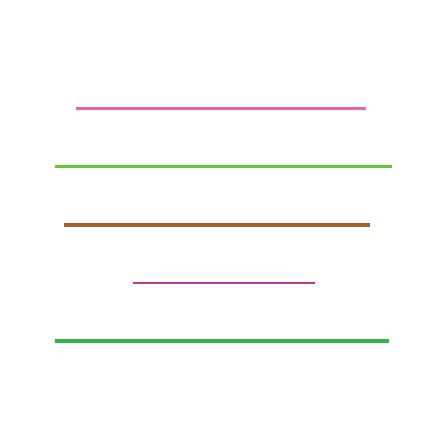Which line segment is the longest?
The lime line is the longest at approximately 335 pixels.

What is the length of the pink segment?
The pink segment is approximately 289 pixels long.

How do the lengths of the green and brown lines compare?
The green and brown lines are approximately the same length.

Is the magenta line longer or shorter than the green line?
The green line is longer than the magenta line.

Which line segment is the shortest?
The magenta line is the shortest at approximately 181 pixels.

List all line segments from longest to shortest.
From longest to shortest: lime, green, brown, pink, magenta.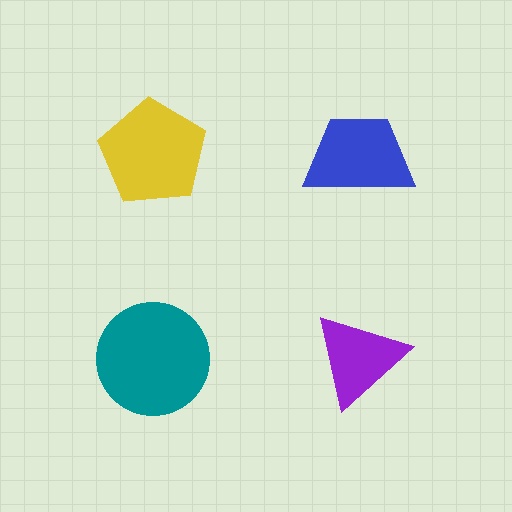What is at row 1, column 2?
A blue trapezoid.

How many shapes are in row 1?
2 shapes.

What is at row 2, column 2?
A purple triangle.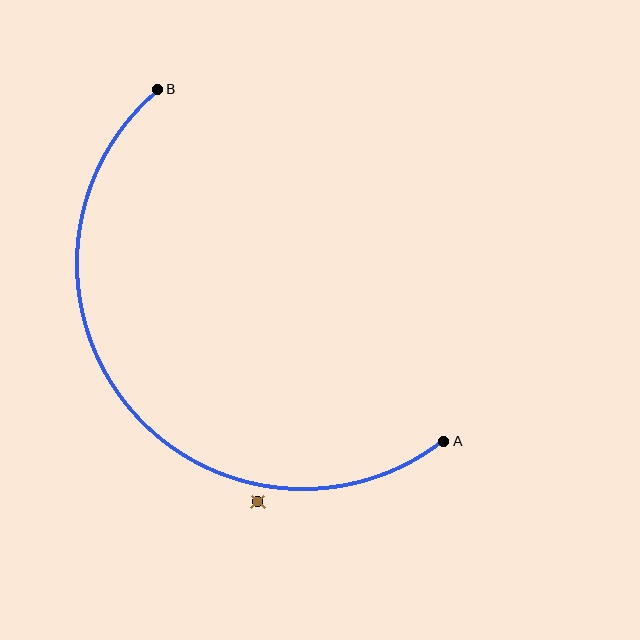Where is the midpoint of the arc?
The arc midpoint is the point on the curve farthest from the straight line joining A and B. It sits below and to the left of that line.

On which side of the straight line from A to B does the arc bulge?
The arc bulges below and to the left of the straight line connecting A and B.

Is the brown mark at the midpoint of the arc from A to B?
No — the brown mark does not lie on the arc at all. It sits slightly outside the curve.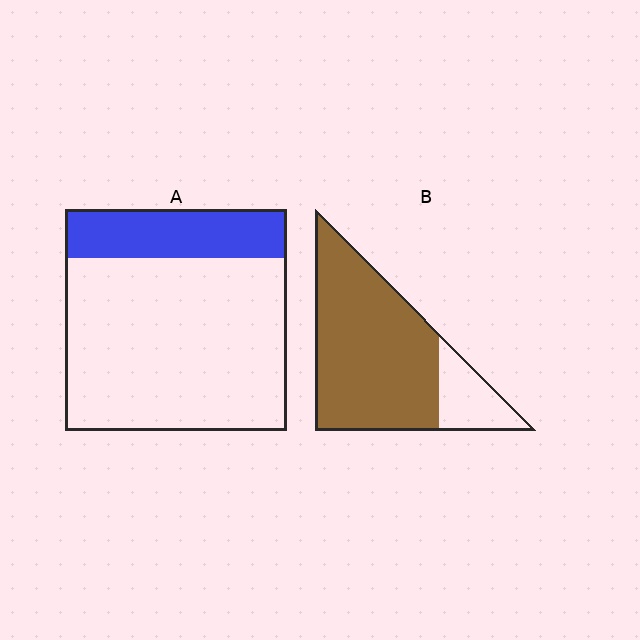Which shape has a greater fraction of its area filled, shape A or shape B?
Shape B.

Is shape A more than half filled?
No.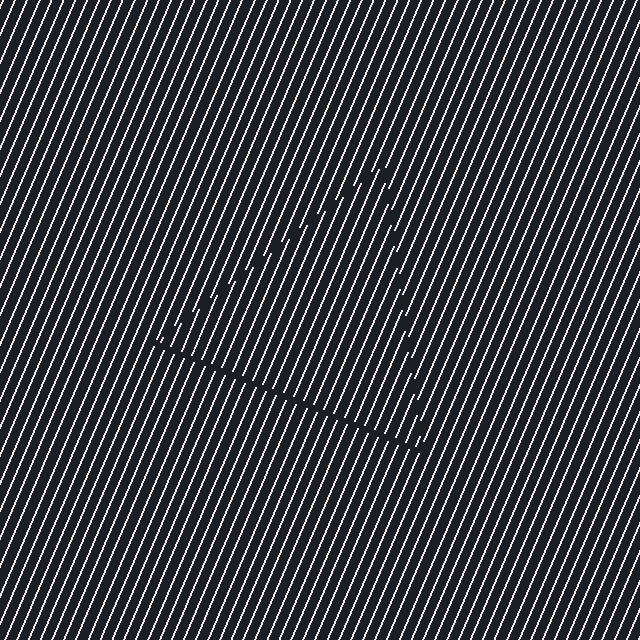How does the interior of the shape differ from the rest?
The interior of the shape contains the same grating, shifted by half a period — the contour is defined by the phase discontinuity where line-ends from the inner and outer gratings abut.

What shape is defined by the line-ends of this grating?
An illusory triangle. The interior of the shape contains the same grating, shifted by half a period — the contour is defined by the phase discontinuity where line-ends from the inner and outer gratings abut.